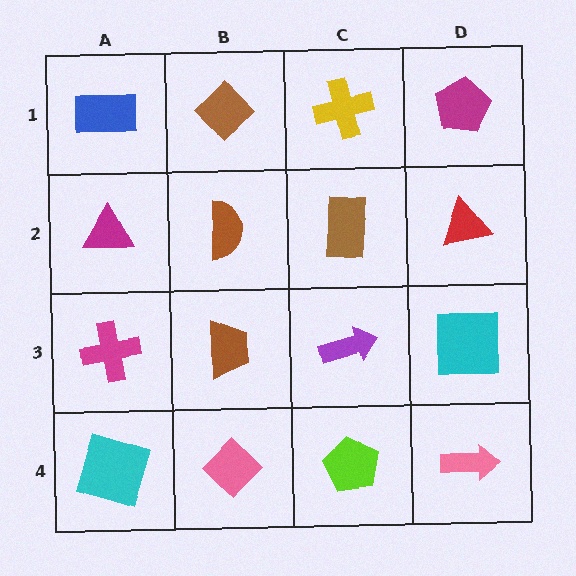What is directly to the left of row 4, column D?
A lime pentagon.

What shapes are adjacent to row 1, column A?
A magenta triangle (row 2, column A), a brown diamond (row 1, column B).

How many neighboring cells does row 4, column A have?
2.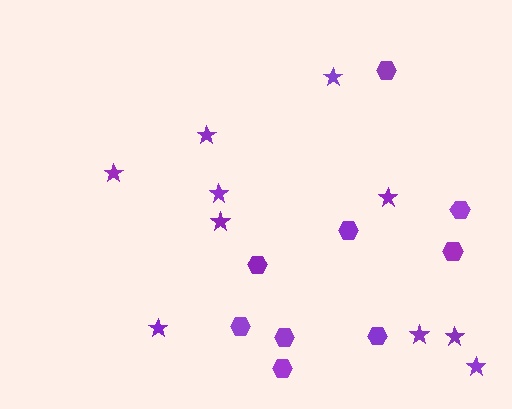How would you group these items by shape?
There are 2 groups: one group of hexagons (9) and one group of stars (10).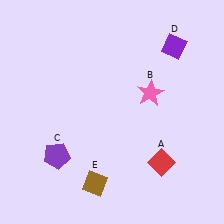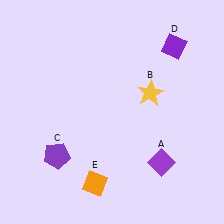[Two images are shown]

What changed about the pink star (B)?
In Image 1, B is pink. In Image 2, it changed to yellow.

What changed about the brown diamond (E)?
In Image 1, E is brown. In Image 2, it changed to orange.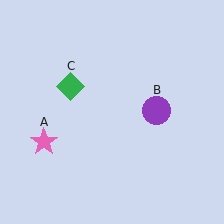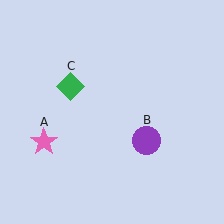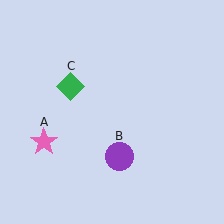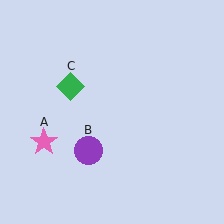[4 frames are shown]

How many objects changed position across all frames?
1 object changed position: purple circle (object B).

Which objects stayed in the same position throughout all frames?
Pink star (object A) and green diamond (object C) remained stationary.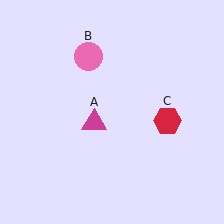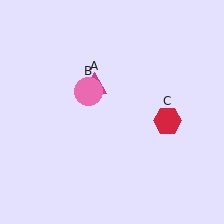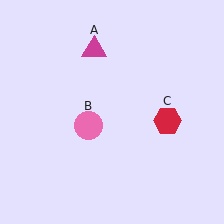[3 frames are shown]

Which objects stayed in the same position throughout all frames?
Red hexagon (object C) remained stationary.